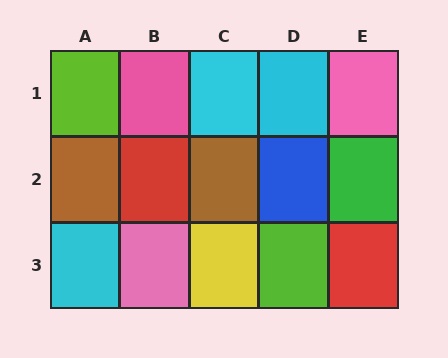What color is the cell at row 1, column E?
Pink.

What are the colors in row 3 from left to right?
Cyan, pink, yellow, lime, red.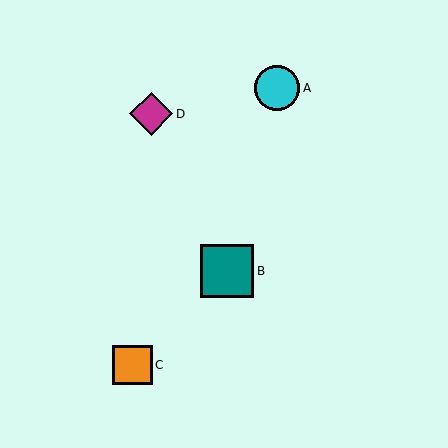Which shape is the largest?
The teal square (labeled B) is the largest.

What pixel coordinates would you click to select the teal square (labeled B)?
Click at (227, 271) to select the teal square B.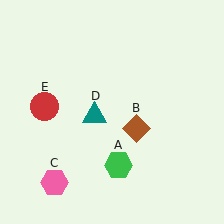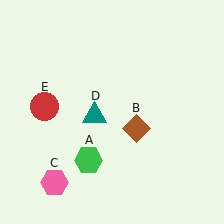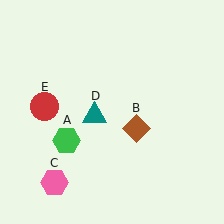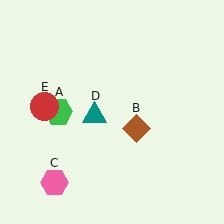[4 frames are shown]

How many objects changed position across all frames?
1 object changed position: green hexagon (object A).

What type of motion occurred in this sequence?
The green hexagon (object A) rotated clockwise around the center of the scene.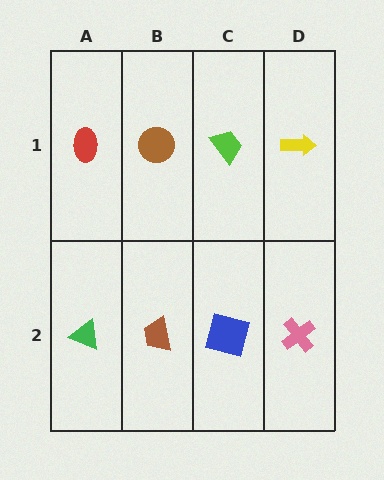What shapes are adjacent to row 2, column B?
A brown circle (row 1, column B), a green triangle (row 2, column A), a blue square (row 2, column C).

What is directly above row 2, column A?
A red ellipse.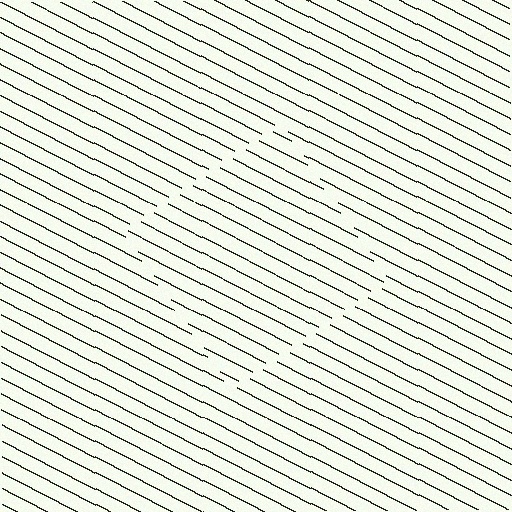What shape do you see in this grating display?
An illusory square. The interior of the shape contains the same grating, shifted by half a period — the contour is defined by the phase discontinuity where line-ends from the inner and outer gratings abut.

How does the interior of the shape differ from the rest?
The interior of the shape contains the same grating, shifted by half a period — the contour is defined by the phase discontinuity where line-ends from the inner and outer gratings abut.